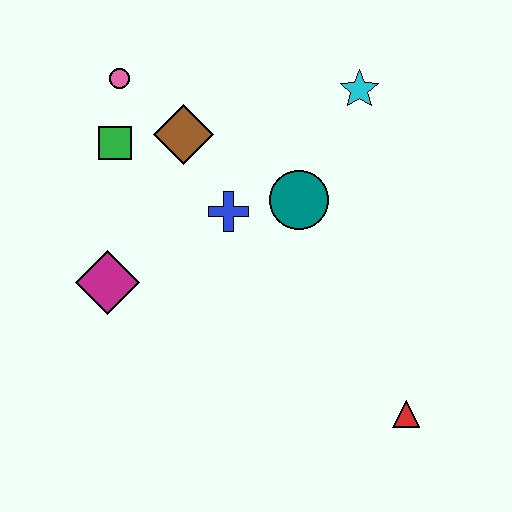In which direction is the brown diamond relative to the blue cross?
The brown diamond is above the blue cross.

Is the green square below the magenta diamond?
No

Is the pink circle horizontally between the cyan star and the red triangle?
No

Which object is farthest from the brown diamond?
The red triangle is farthest from the brown diamond.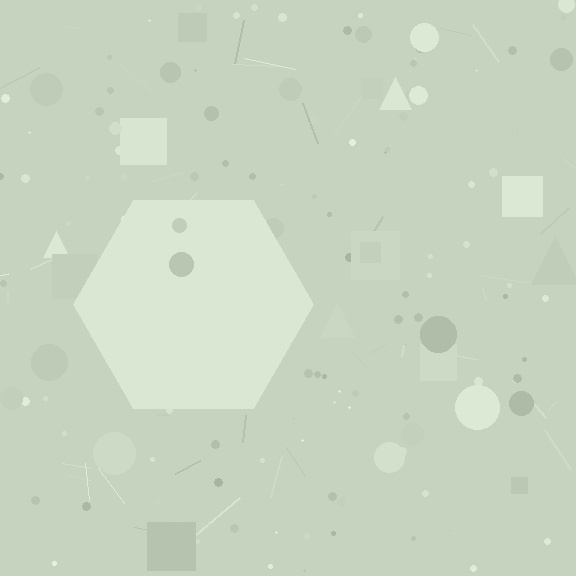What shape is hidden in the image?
A hexagon is hidden in the image.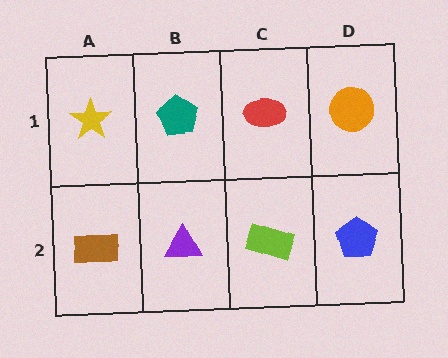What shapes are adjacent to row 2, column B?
A teal pentagon (row 1, column B), a brown rectangle (row 2, column A), a lime rectangle (row 2, column C).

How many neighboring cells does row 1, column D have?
2.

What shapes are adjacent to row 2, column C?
A red ellipse (row 1, column C), a purple triangle (row 2, column B), a blue pentagon (row 2, column D).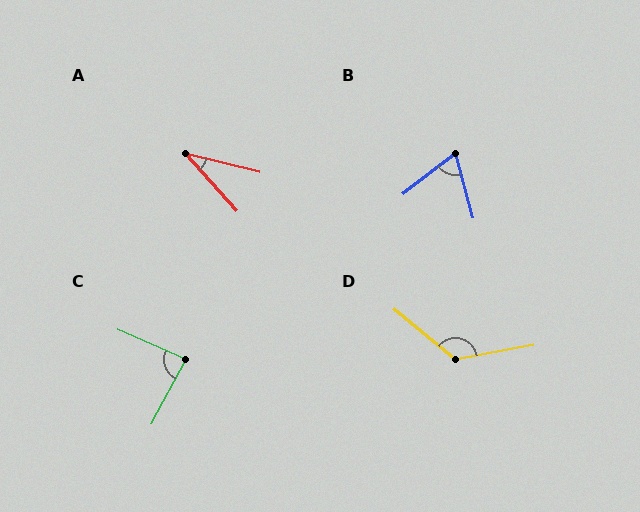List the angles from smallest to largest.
A (34°), B (68°), C (85°), D (130°).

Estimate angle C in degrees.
Approximately 85 degrees.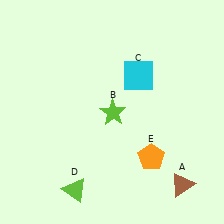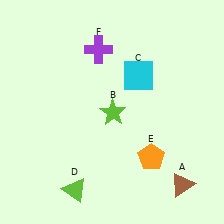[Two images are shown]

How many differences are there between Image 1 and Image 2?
There is 1 difference between the two images.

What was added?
A purple cross (F) was added in Image 2.